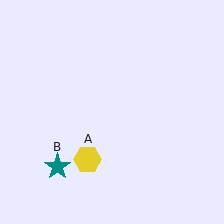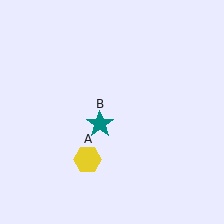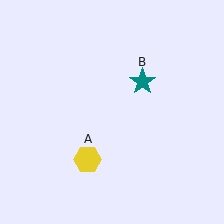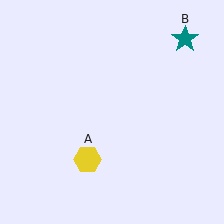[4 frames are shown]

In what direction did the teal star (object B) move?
The teal star (object B) moved up and to the right.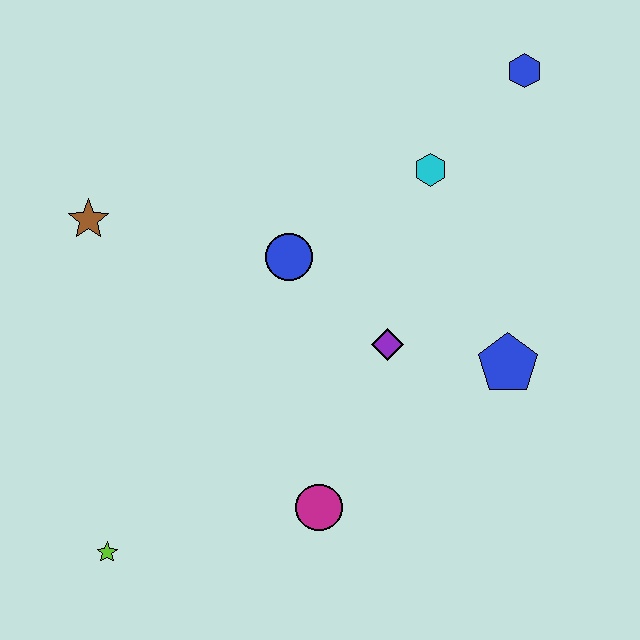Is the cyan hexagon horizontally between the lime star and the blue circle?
No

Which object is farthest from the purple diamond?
The lime star is farthest from the purple diamond.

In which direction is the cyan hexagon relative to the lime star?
The cyan hexagon is above the lime star.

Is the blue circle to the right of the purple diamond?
No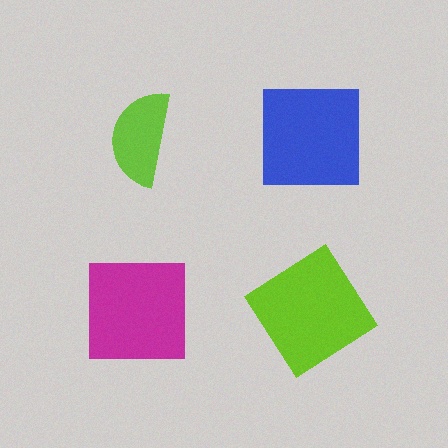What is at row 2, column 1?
A magenta square.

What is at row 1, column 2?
A blue square.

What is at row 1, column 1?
A lime semicircle.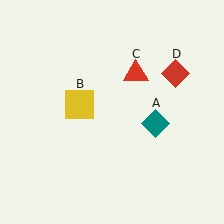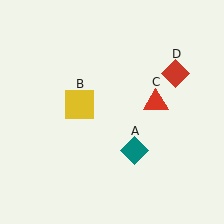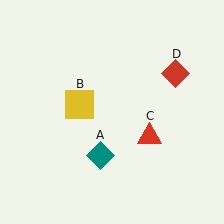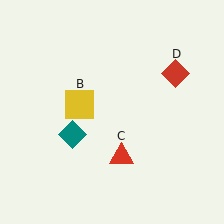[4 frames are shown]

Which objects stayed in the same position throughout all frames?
Yellow square (object B) and red diamond (object D) remained stationary.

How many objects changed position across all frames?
2 objects changed position: teal diamond (object A), red triangle (object C).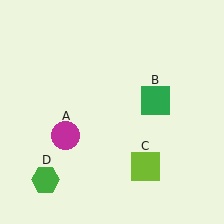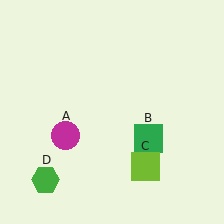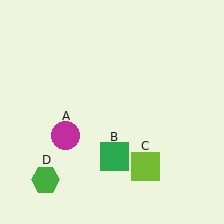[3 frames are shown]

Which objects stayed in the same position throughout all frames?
Magenta circle (object A) and lime square (object C) and green hexagon (object D) remained stationary.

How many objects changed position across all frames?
1 object changed position: green square (object B).